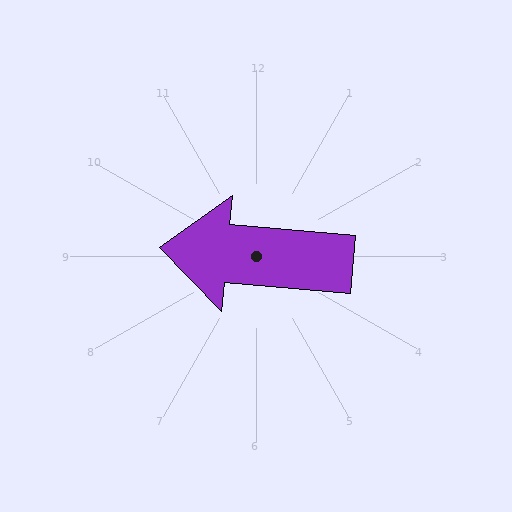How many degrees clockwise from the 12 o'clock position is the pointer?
Approximately 275 degrees.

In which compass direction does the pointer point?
West.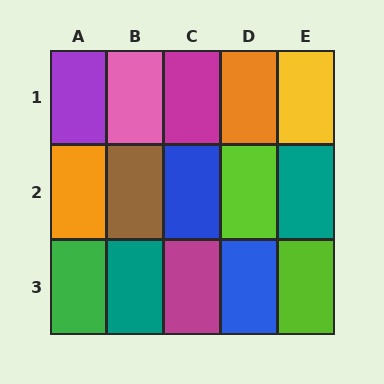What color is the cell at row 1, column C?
Magenta.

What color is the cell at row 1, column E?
Yellow.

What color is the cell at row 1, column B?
Pink.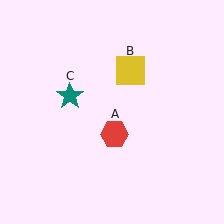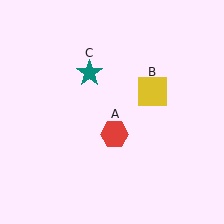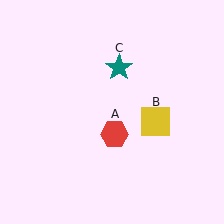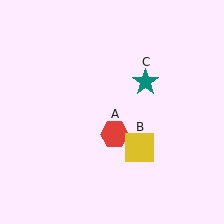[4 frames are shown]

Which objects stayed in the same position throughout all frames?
Red hexagon (object A) remained stationary.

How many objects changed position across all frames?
2 objects changed position: yellow square (object B), teal star (object C).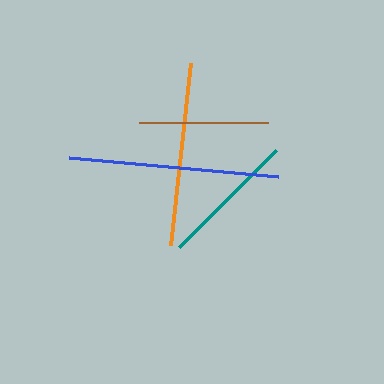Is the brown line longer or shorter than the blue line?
The blue line is longer than the brown line.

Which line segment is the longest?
The blue line is the longest at approximately 210 pixels.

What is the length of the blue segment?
The blue segment is approximately 210 pixels long.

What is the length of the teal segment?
The teal segment is approximately 138 pixels long.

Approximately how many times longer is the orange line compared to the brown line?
The orange line is approximately 1.4 times the length of the brown line.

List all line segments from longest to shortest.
From longest to shortest: blue, orange, teal, brown.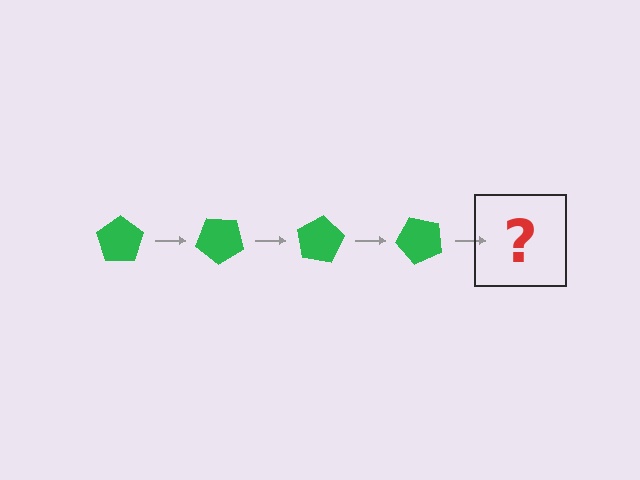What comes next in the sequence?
The next element should be a green pentagon rotated 160 degrees.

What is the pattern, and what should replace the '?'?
The pattern is that the pentagon rotates 40 degrees each step. The '?' should be a green pentagon rotated 160 degrees.